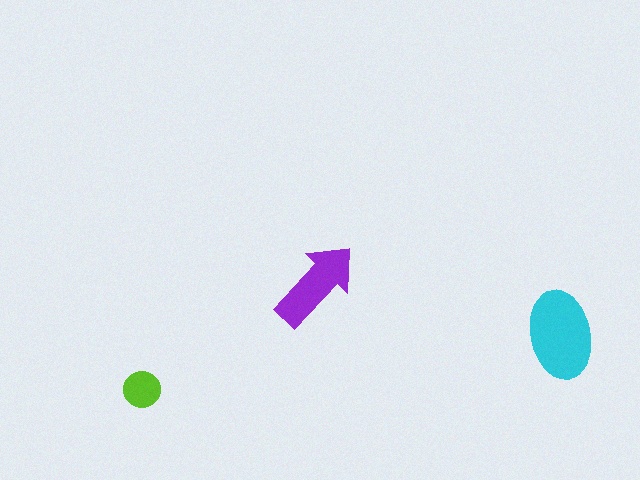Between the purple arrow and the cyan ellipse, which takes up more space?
The cyan ellipse.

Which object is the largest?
The cyan ellipse.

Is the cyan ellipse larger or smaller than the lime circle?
Larger.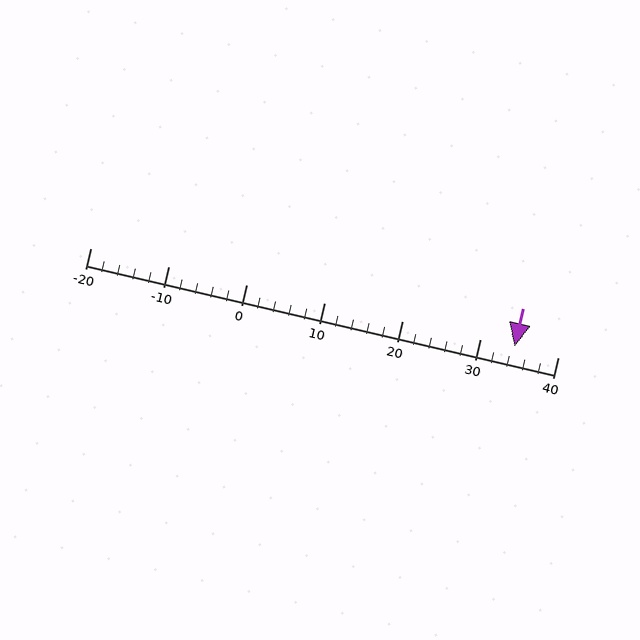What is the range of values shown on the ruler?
The ruler shows values from -20 to 40.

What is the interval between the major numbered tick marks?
The major tick marks are spaced 10 units apart.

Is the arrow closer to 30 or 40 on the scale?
The arrow is closer to 30.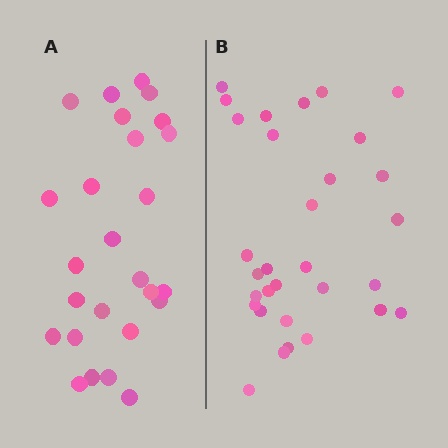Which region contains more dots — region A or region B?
Region B (the right region) has more dots.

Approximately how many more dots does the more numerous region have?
Region B has about 5 more dots than region A.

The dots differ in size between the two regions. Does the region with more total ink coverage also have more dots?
No. Region A has more total ink coverage because its dots are larger, but region B actually contains more individual dots. Total area can be misleading — the number of items is what matters here.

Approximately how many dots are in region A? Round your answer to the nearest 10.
About 30 dots. (The exact count is 26, which rounds to 30.)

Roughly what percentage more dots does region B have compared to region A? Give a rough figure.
About 20% more.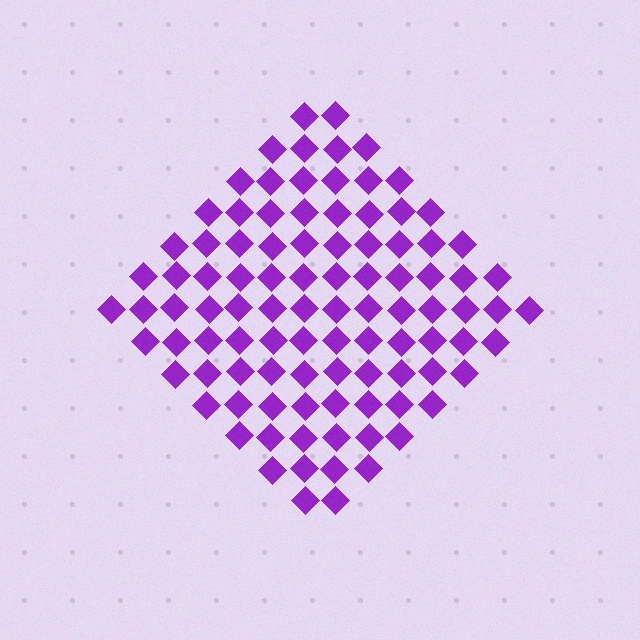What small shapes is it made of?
It is made of small diamonds.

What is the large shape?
The large shape is a diamond.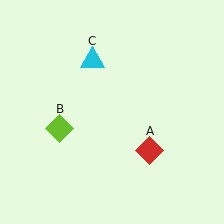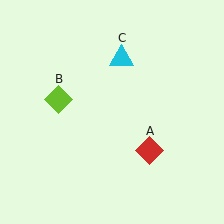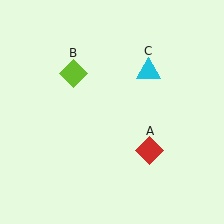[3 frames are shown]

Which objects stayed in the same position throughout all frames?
Red diamond (object A) remained stationary.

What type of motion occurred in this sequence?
The lime diamond (object B), cyan triangle (object C) rotated clockwise around the center of the scene.